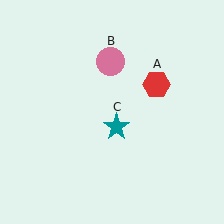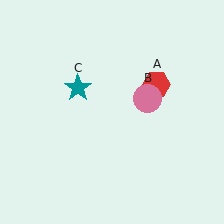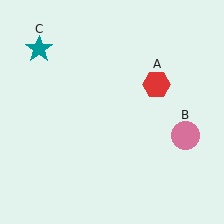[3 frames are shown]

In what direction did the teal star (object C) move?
The teal star (object C) moved up and to the left.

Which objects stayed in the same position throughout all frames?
Red hexagon (object A) remained stationary.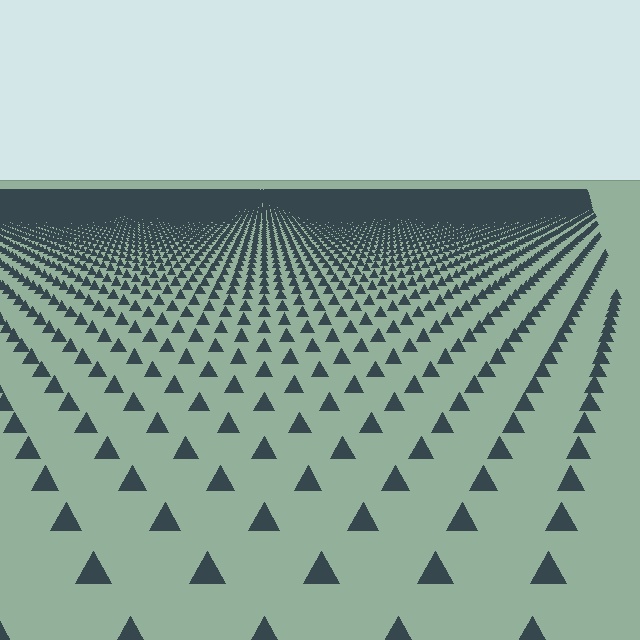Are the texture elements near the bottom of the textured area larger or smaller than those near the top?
Larger. Near the bottom, elements are closer to the viewer and appear at a bigger on-screen size.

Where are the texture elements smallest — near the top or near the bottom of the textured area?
Near the top.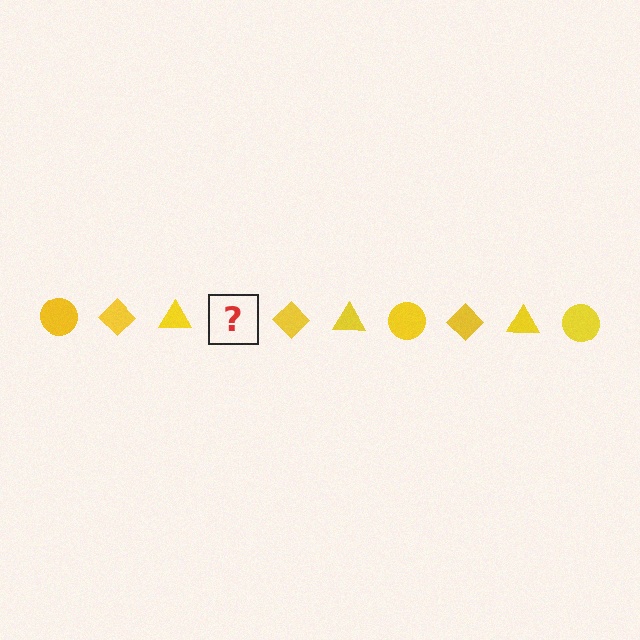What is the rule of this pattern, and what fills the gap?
The rule is that the pattern cycles through circle, diamond, triangle shapes in yellow. The gap should be filled with a yellow circle.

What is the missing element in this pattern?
The missing element is a yellow circle.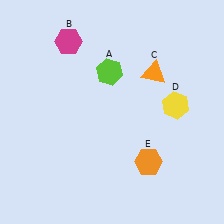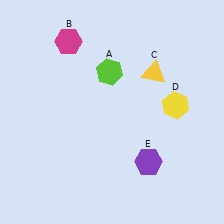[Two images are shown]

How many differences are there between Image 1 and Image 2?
There are 2 differences between the two images.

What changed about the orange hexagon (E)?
In Image 1, E is orange. In Image 2, it changed to purple.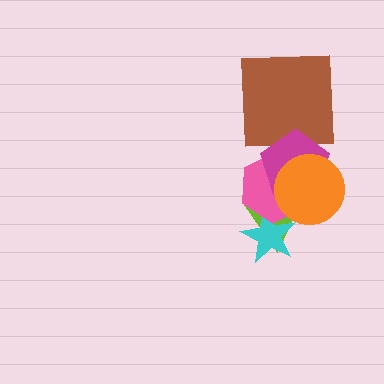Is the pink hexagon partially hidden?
Yes, it is partially covered by another shape.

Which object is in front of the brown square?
The magenta pentagon is in front of the brown square.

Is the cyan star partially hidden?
Yes, it is partially covered by another shape.